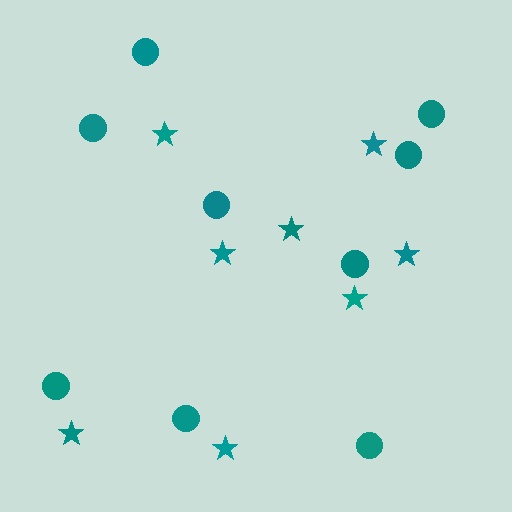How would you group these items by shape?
There are 2 groups: one group of stars (8) and one group of circles (9).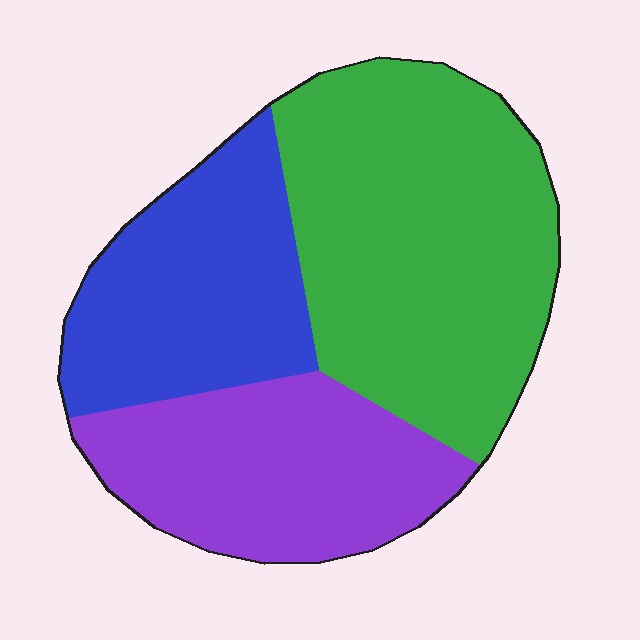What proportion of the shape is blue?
Blue covers around 25% of the shape.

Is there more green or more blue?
Green.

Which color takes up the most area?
Green, at roughly 45%.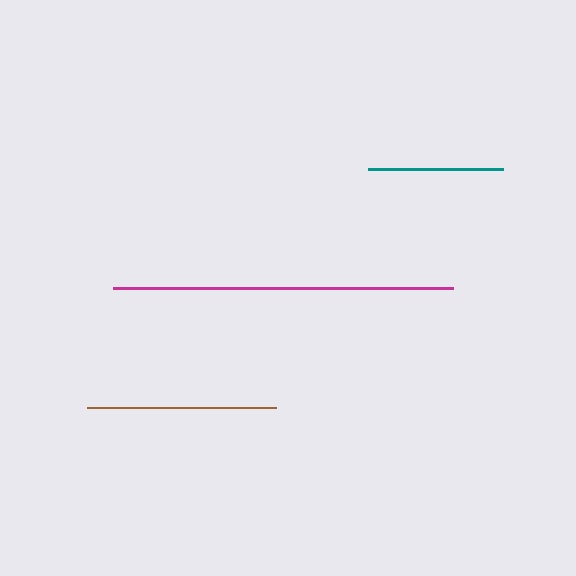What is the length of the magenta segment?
The magenta segment is approximately 339 pixels long.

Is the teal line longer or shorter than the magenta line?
The magenta line is longer than the teal line.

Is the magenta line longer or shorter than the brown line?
The magenta line is longer than the brown line.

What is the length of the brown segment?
The brown segment is approximately 188 pixels long.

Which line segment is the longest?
The magenta line is the longest at approximately 339 pixels.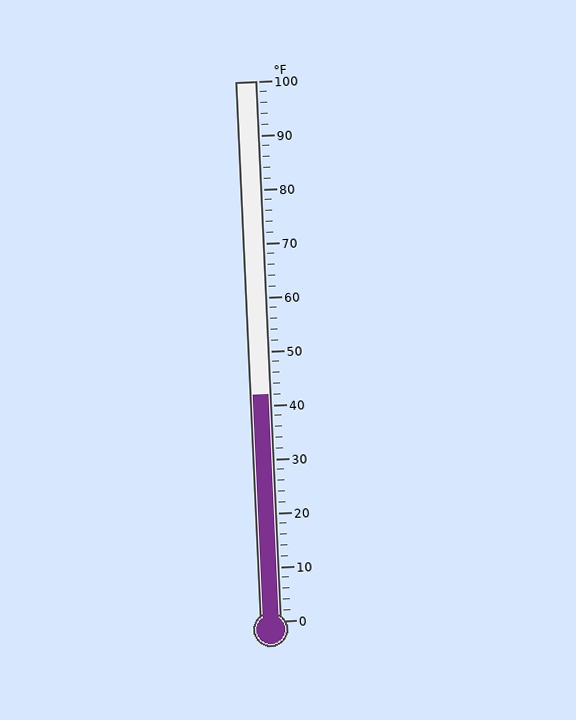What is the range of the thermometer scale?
The thermometer scale ranges from 0°F to 100°F.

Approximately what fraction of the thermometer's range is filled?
The thermometer is filled to approximately 40% of its range.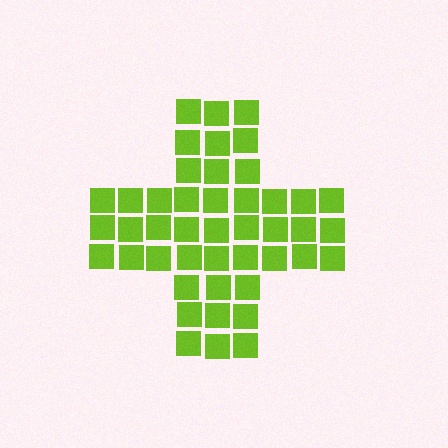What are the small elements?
The small elements are squares.